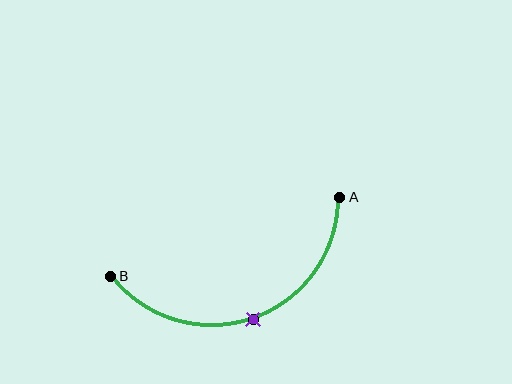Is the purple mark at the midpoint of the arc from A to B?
Yes. The purple mark lies on the arc at equal arc-length from both A and B — it is the arc midpoint.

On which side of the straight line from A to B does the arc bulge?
The arc bulges below the straight line connecting A and B.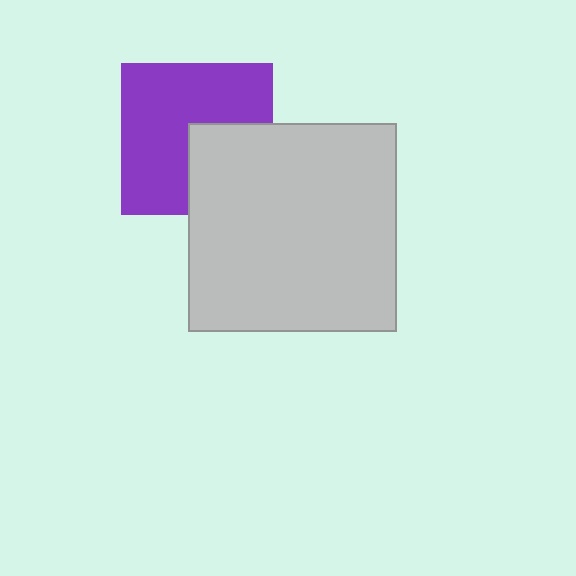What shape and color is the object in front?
The object in front is a light gray square.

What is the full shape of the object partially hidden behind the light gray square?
The partially hidden object is a purple square.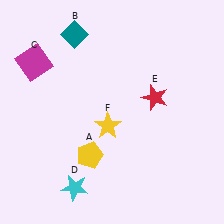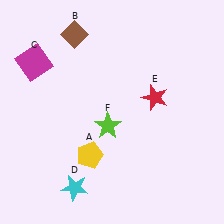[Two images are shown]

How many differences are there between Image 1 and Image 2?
There are 2 differences between the two images.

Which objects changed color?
B changed from teal to brown. F changed from yellow to lime.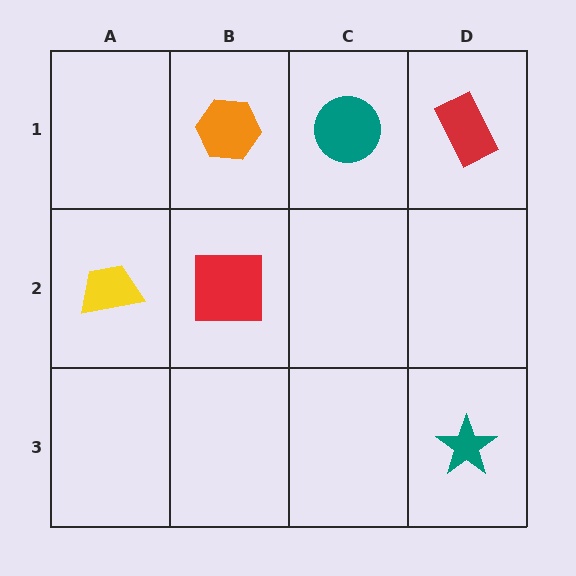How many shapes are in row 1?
3 shapes.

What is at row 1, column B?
An orange hexagon.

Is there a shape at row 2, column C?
No, that cell is empty.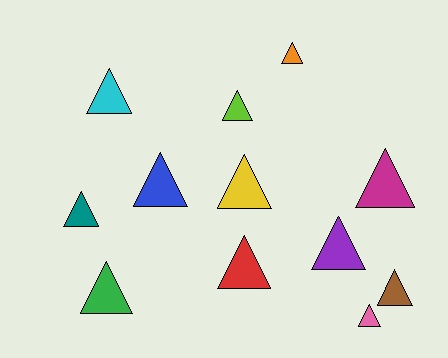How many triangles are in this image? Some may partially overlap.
There are 12 triangles.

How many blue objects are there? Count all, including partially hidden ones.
There is 1 blue object.